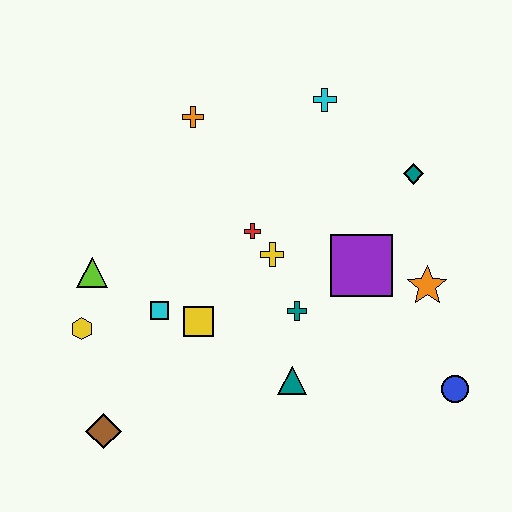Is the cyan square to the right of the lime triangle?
Yes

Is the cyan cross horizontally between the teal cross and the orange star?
Yes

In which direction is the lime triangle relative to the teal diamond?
The lime triangle is to the left of the teal diamond.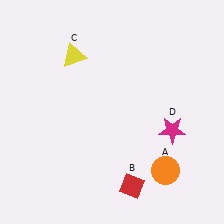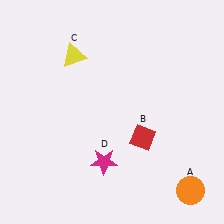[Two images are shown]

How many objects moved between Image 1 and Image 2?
3 objects moved between the two images.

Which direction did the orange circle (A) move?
The orange circle (A) moved right.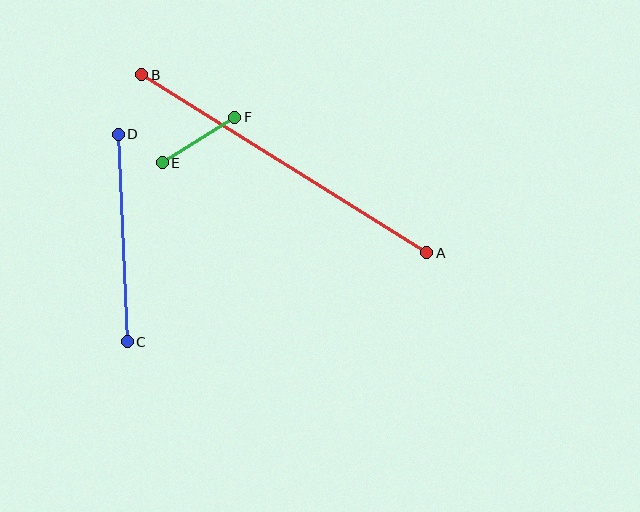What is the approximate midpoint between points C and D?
The midpoint is at approximately (123, 238) pixels.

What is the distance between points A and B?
The distance is approximately 336 pixels.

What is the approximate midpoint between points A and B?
The midpoint is at approximately (284, 164) pixels.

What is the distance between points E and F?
The distance is approximately 85 pixels.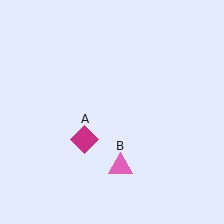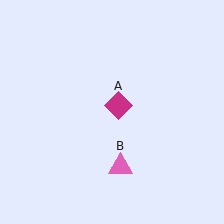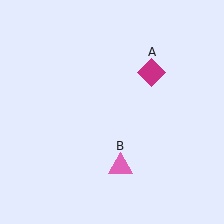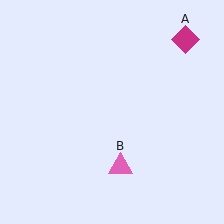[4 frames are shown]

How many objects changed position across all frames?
1 object changed position: magenta diamond (object A).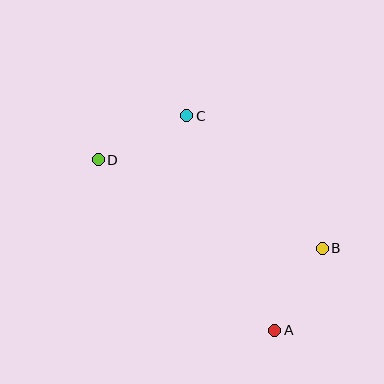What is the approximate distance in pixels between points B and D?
The distance between B and D is approximately 241 pixels.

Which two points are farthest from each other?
Points A and D are farthest from each other.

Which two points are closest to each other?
Points A and B are closest to each other.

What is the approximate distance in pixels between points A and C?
The distance between A and C is approximately 232 pixels.